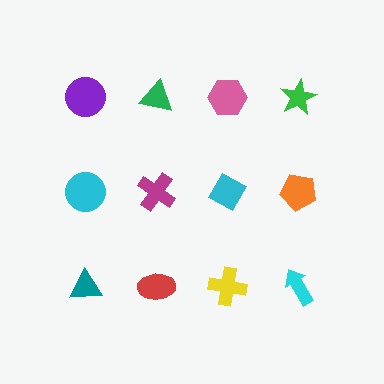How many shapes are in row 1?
4 shapes.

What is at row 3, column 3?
A yellow cross.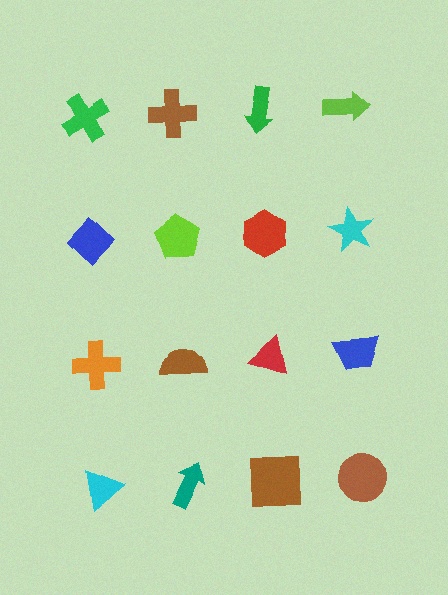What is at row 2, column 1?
A blue diamond.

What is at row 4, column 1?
A cyan triangle.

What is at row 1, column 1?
A green cross.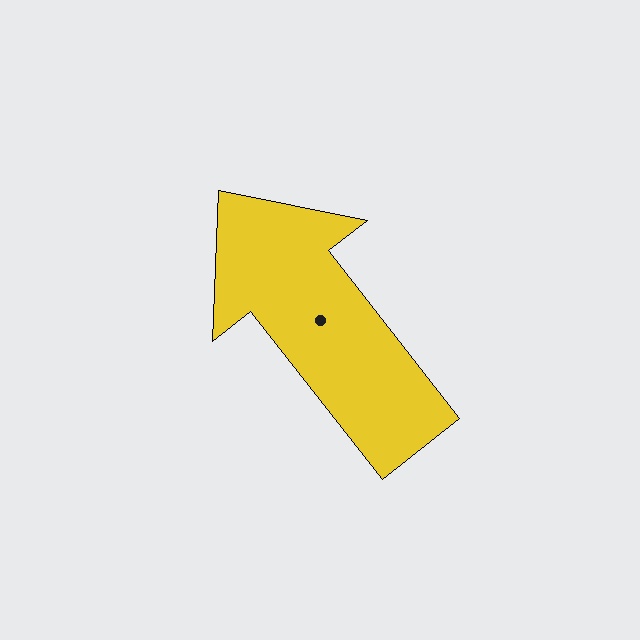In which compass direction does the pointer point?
Northwest.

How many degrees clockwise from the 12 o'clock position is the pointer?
Approximately 322 degrees.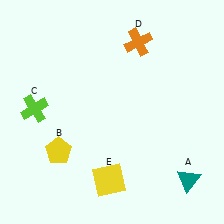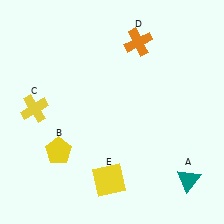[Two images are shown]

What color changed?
The cross (C) changed from lime in Image 1 to yellow in Image 2.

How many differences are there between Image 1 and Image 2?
There is 1 difference between the two images.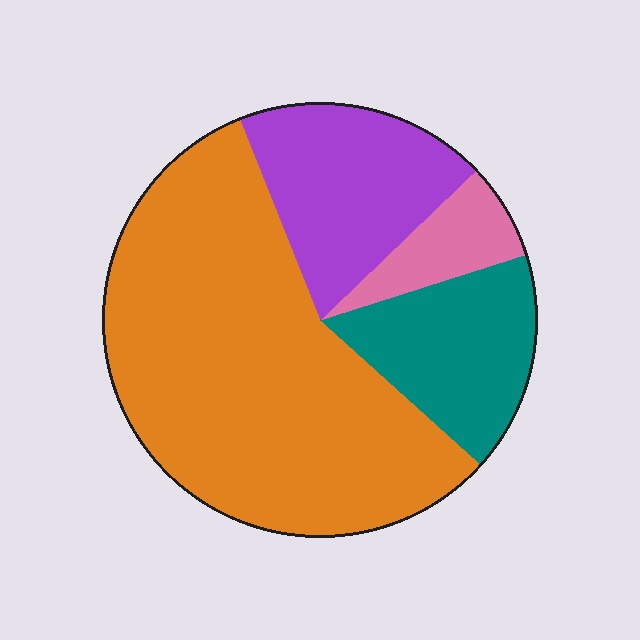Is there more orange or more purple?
Orange.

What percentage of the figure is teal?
Teal covers about 15% of the figure.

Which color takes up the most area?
Orange, at roughly 55%.